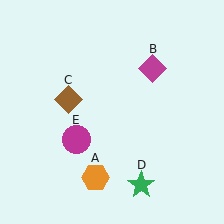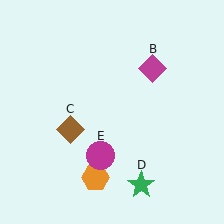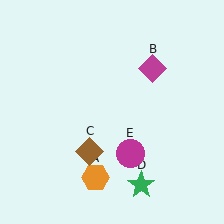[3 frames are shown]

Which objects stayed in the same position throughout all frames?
Orange hexagon (object A) and magenta diamond (object B) and green star (object D) remained stationary.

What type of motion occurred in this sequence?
The brown diamond (object C), magenta circle (object E) rotated counterclockwise around the center of the scene.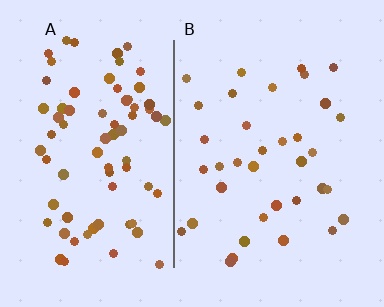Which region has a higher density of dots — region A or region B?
A (the left).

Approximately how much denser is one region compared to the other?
Approximately 2.1× — region A over region B.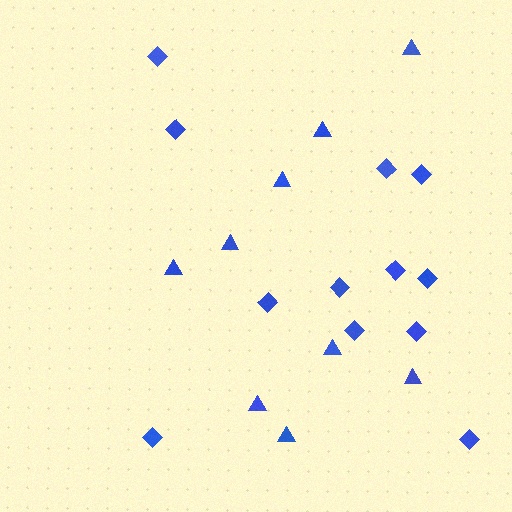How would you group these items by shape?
There are 2 groups: one group of diamonds (12) and one group of triangles (9).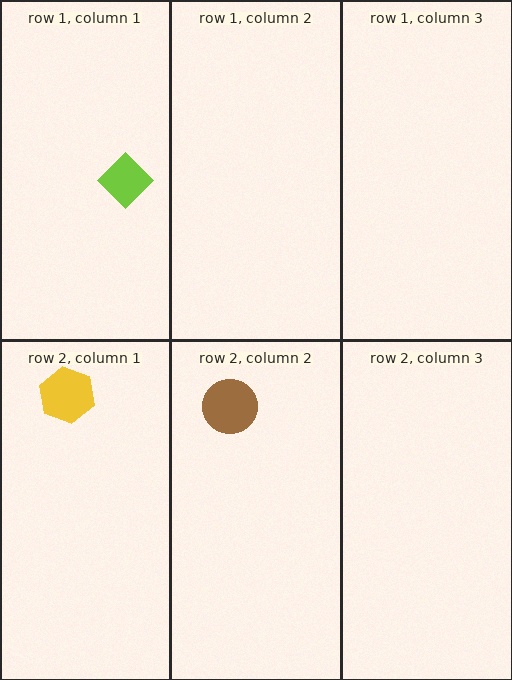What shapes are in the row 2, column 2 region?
The brown circle.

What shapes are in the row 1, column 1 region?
The lime diamond.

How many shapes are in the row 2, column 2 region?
1.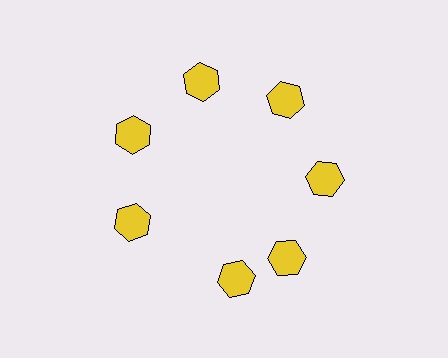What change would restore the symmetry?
The symmetry would be restored by rotating it back into even spacing with its neighbors so that all 7 hexagons sit at equal angles and equal distance from the center.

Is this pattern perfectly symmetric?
No. The 7 yellow hexagons are arranged in a ring, but one element near the 6 o'clock position is rotated out of alignment along the ring, breaking the 7-fold rotational symmetry.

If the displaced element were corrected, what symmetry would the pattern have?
It would have 7-fold rotational symmetry — the pattern would map onto itself every 51 degrees.